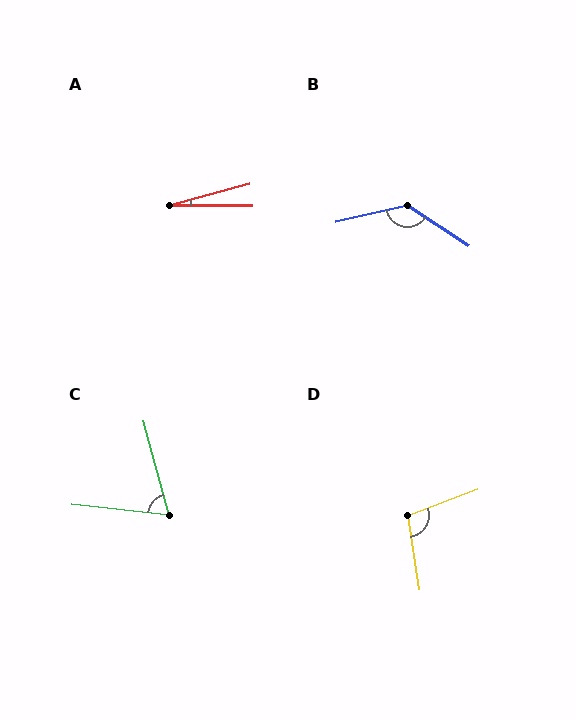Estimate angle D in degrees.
Approximately 102 degrees.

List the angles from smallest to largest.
A (15°), C (68°), D (102°), B (134°).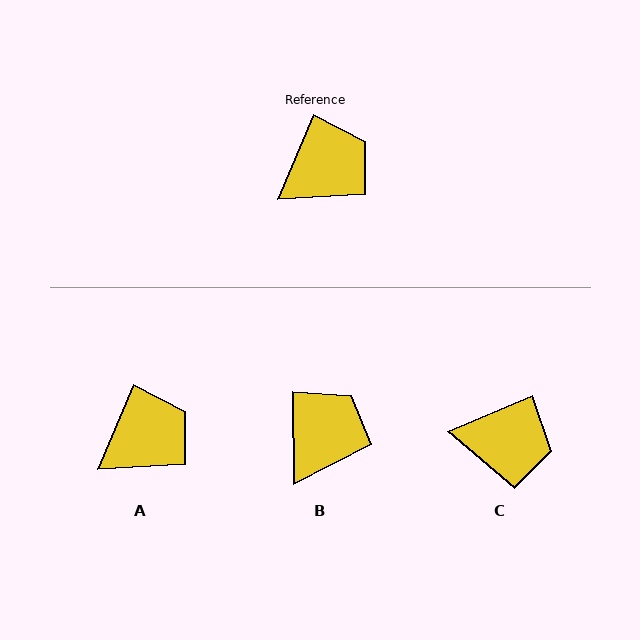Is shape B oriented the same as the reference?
No, it is off by about 23 degrees.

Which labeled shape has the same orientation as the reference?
A.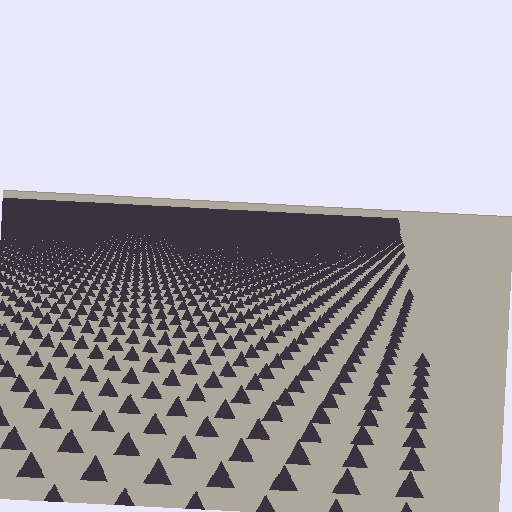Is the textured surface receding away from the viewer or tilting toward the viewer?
The surface is receding away from the viewer. Texture elements get smaller and denser toward the top.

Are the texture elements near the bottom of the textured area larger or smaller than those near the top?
Larger. Near the bottom, elements are closer to the viewer and appear at a bigger on-screen size.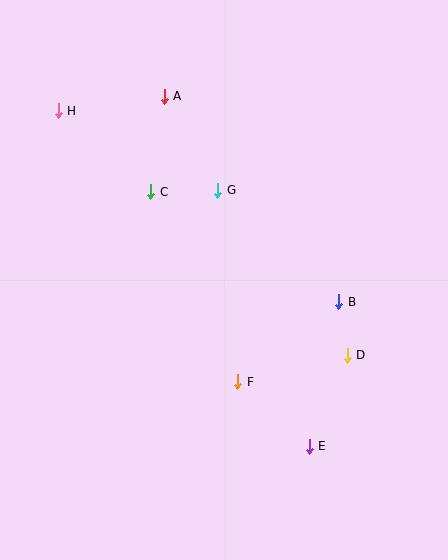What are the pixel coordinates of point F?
Point F is at (238, 382).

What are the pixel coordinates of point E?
Point E is at (309, 446).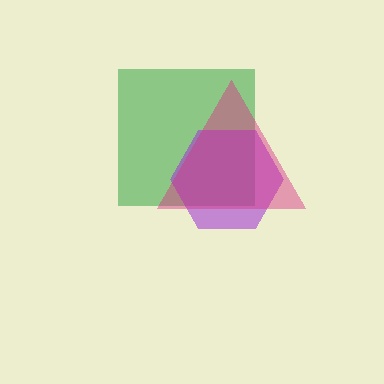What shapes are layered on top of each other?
The layered shapes are: a green square, a purple hexagon, a magenta triangle.